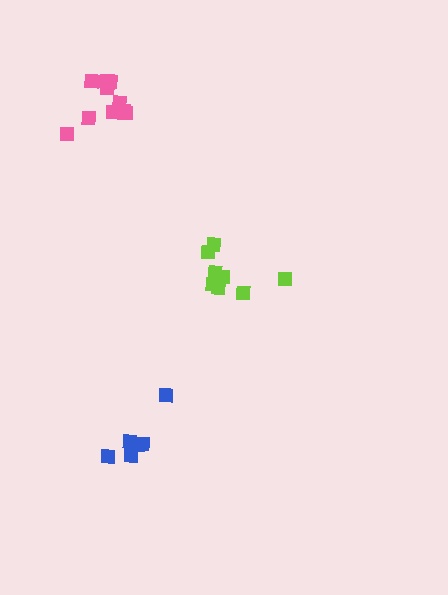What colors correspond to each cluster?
The clusters are colored: lime, blue, pink.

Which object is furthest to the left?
The pink cluster is leftmost.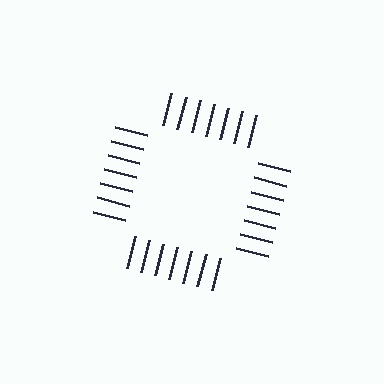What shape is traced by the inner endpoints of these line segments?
An illusory square — the line segments terminate on its edges but no continuous stroke is drawn.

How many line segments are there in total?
28 — 7 along each of the 4 edges.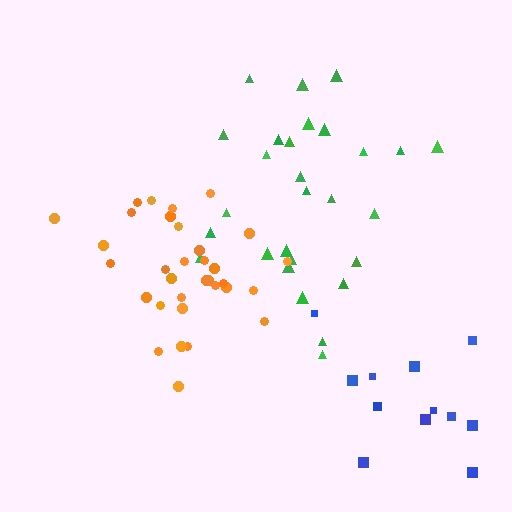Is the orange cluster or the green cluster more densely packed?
Orange.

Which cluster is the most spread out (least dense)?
Blue.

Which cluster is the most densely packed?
Orange.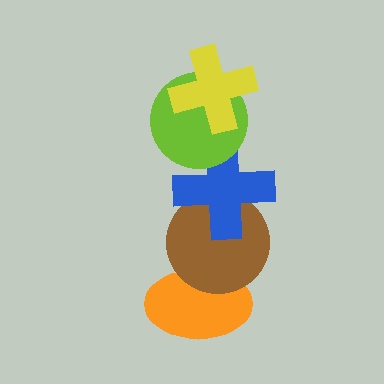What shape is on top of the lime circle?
The yellow cross is on top of the lime circle.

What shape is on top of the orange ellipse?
The brown circle is on top of the orange ellipse.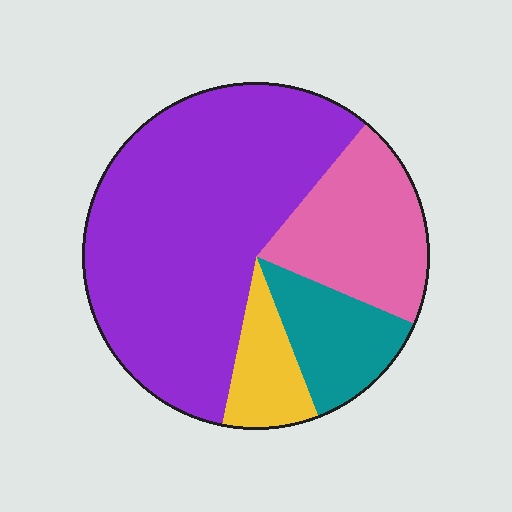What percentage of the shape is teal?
Teal takes up about one eighth (1/8) of the shape.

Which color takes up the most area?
Purple, at roughly 60%.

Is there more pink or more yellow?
Pink.